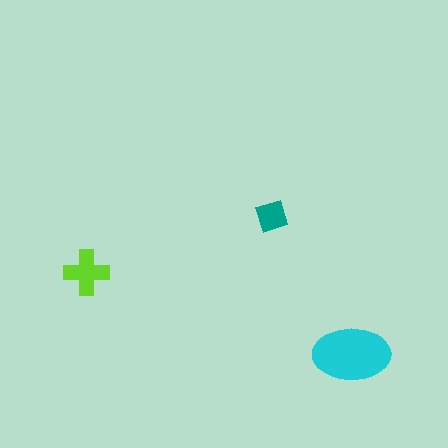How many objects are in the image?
There are 3 objects in the image.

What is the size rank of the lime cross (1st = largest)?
2nd.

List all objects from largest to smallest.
The cyan ellipse, the lime cross, the teal diamond.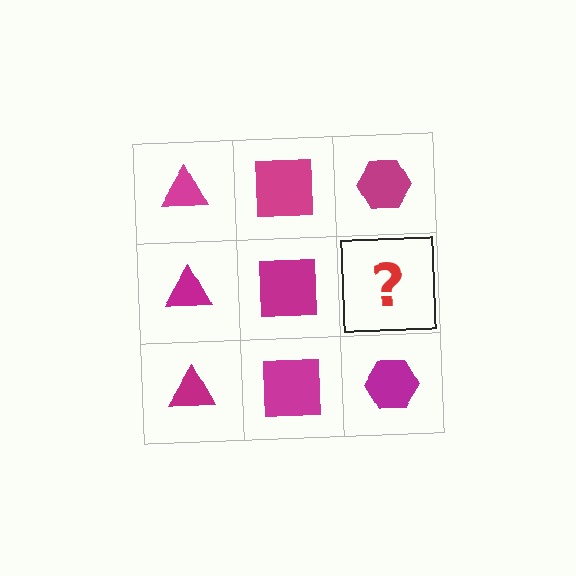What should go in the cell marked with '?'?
The missing cell should contain a magenta hexagon.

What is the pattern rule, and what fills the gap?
The rule is that each column has a consistent shape. The gap should be filled with a magenta hexagon.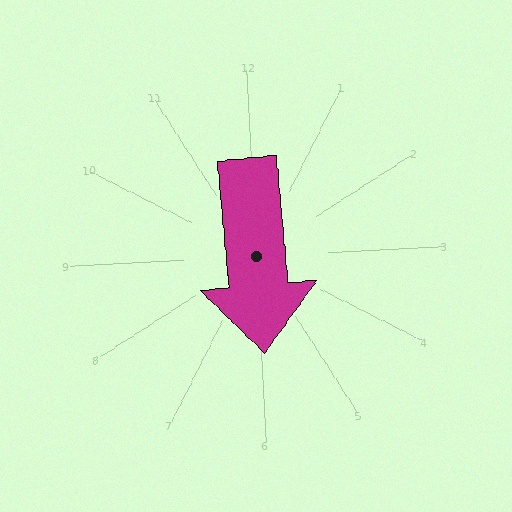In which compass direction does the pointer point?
South.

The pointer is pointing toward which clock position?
Roughly 6 o'clock.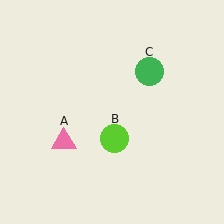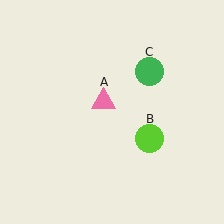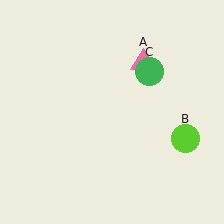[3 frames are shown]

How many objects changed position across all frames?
2 objects changed position: pink triangle (object A), lime circle (object B).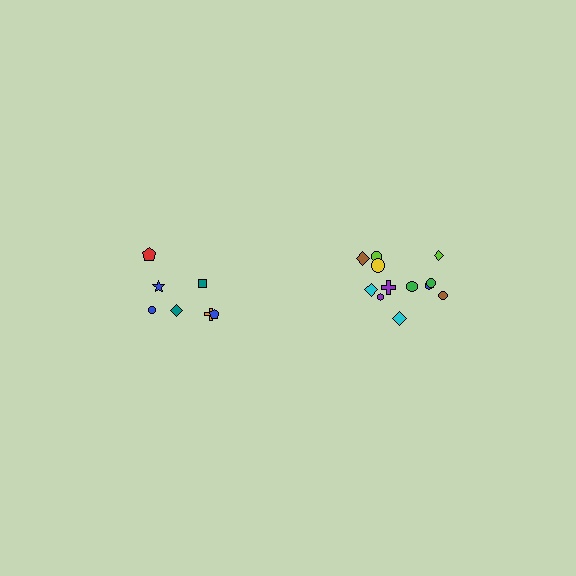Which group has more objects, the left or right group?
The right group.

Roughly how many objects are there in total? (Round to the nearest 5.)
Roughly 20 objects in total.